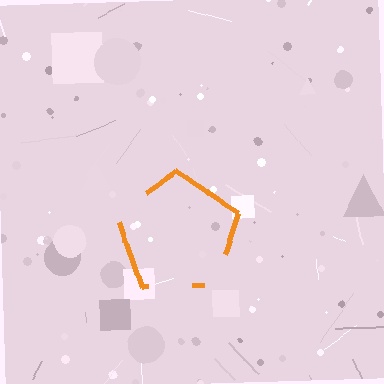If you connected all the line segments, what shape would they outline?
They would outline a pentagon.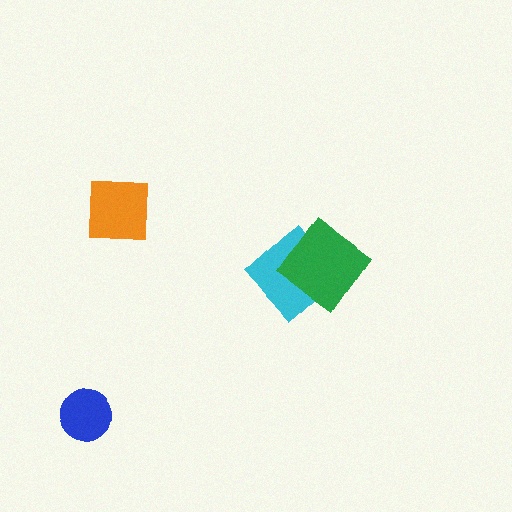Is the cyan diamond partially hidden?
Yes, it is partially covered by another shape.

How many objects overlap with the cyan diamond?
1 object overlaps with the cyan diamond.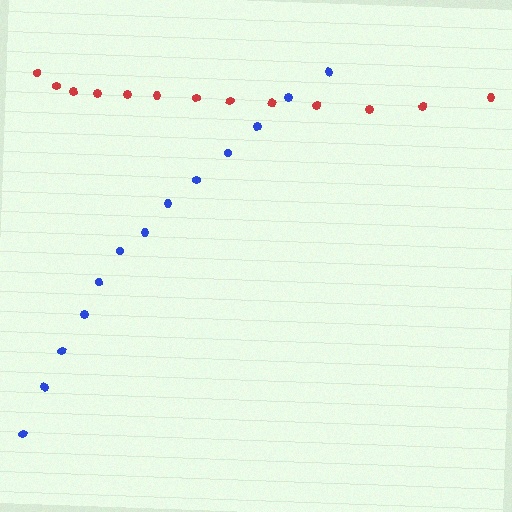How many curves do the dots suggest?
There are 2 distinct paths.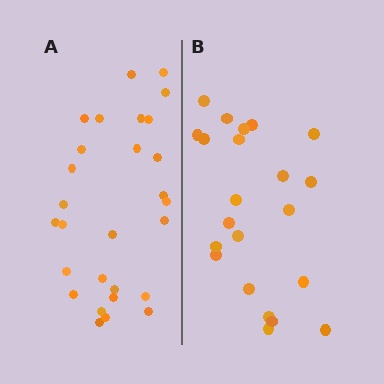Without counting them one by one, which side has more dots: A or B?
Region A (the left region) has more dots.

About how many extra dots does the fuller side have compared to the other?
Region A has about 6 more dots than region B.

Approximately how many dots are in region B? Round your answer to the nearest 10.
About 20 dots. (The exact count is 22, which rounds to 20.)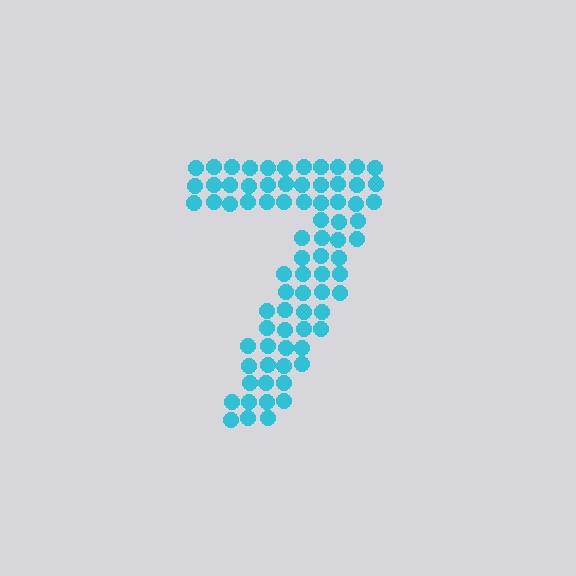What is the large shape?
The large shape is the digit 7.